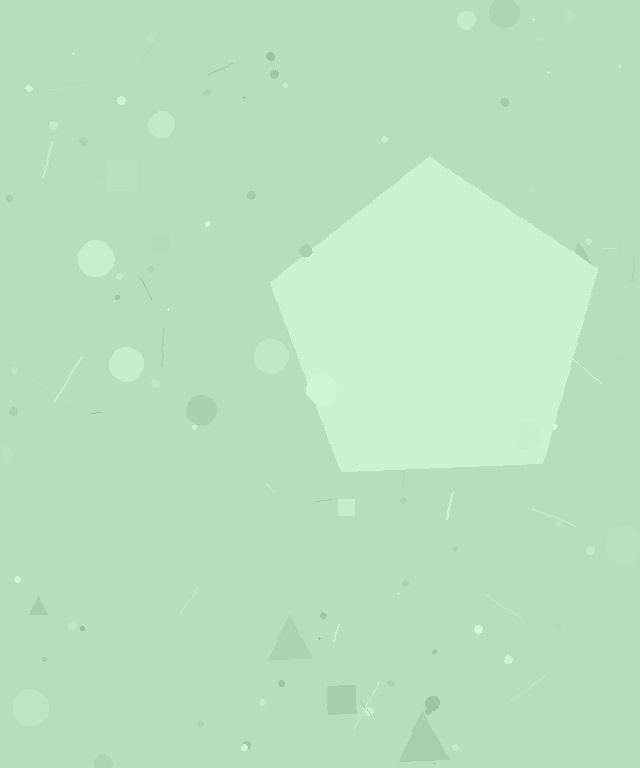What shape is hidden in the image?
A pentagon is hidden in the image.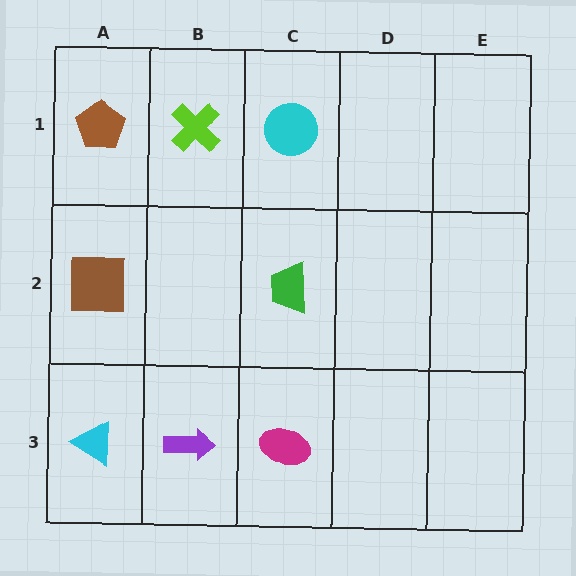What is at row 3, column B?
A purple arrow.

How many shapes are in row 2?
2 shapes.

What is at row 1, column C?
A cyan circle.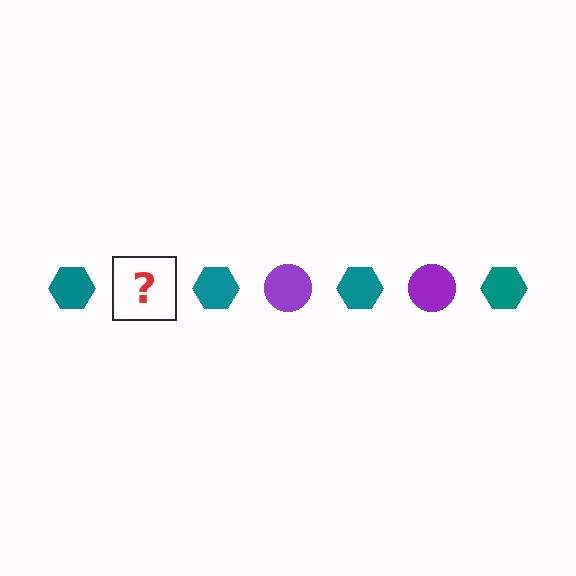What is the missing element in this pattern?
The missing element is a purple circle.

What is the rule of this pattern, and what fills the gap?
The rule is that the pattern alternates between teal hexagon and purple circle. The gap should be filled with a purple circle.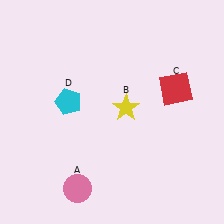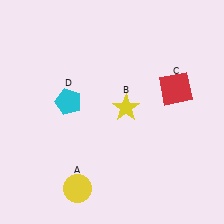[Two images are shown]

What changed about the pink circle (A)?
In Image 1, A is pink. In Image 2, it changed to yellow.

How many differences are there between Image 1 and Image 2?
There is 1 difference between the two images.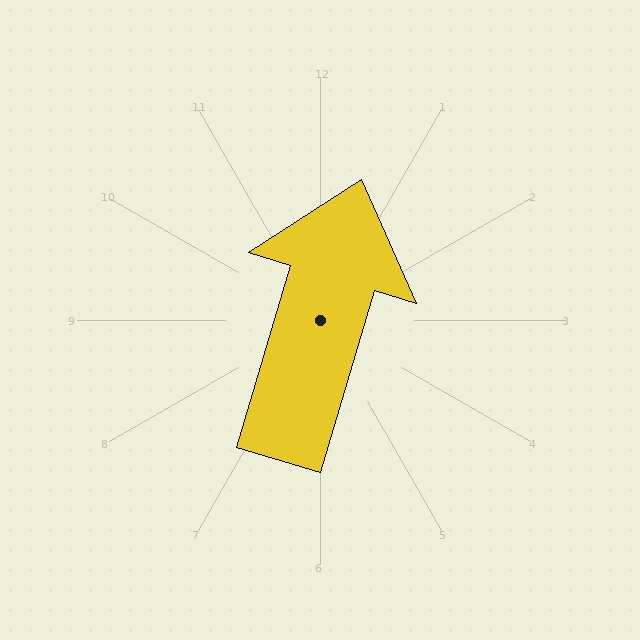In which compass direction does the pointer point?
North.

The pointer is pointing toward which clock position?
Roughly 1 o'clock.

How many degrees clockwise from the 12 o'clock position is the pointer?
Approximately 17 degrees.